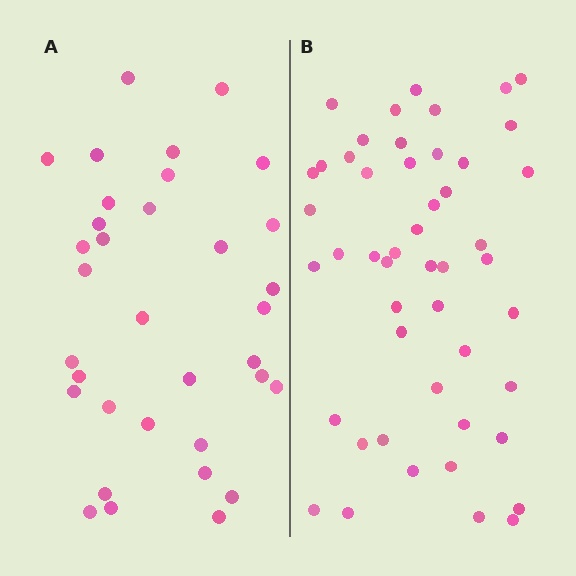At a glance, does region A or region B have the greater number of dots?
Region B (the right region) has more dots.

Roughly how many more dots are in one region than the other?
Region B has approximately 15 more dots than region A.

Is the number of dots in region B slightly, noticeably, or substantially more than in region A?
Region B has noticeably more, but not dramatically so. The ratio is roughly 1.4 to 1.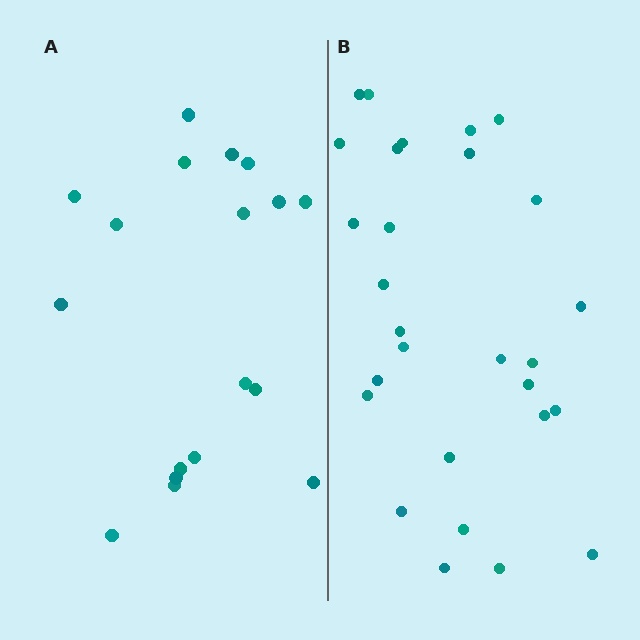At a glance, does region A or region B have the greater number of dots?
Region B (the right region) has more dots.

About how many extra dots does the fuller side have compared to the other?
Region B has roughly 10 or so more dots than region A.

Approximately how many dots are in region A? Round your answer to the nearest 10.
About 20 dots. (The exact count is 18, which rounds to 20.)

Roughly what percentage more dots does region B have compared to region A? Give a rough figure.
About 55% more.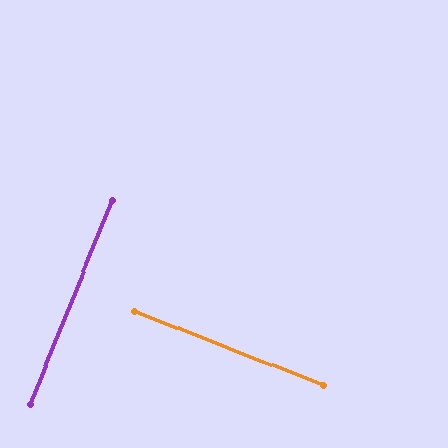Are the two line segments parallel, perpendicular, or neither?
Perpendicular — they meet at approximately 90°.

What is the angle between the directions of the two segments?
Approximately 90 degrees.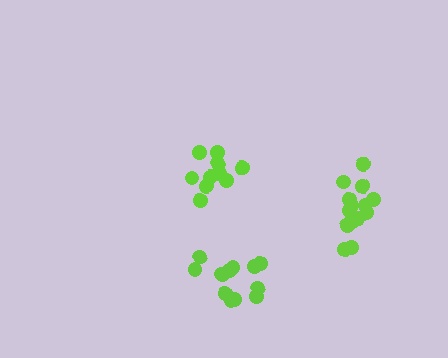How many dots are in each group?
Group 1: 10 dots, Group 2: 14 dots, Group 3: 13 dots (37 total).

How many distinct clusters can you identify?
There are 3 distinct clusters.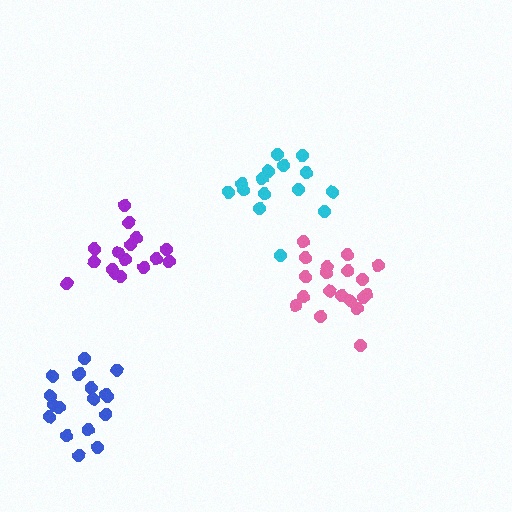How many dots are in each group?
Group 1: 15 dots, Group 2: 16 dots, Group 3: 19 dots, Group 4: 18 dots (68 total).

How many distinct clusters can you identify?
There are 4 distinct clusters.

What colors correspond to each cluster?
The clusters are colored: cyan, purple, pink, blue.